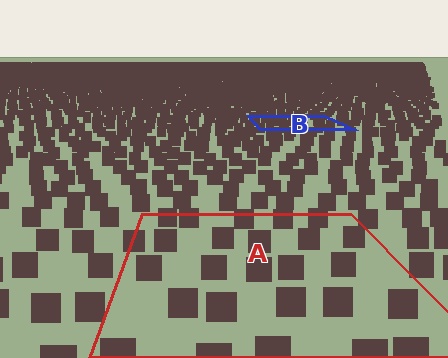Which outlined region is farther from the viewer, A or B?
Region B is farther from the viewer — the texture elements inside it appear smaller and more densely packed.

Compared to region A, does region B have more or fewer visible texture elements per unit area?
Region B has more texture elements per unit area — they are packed more densely because it is farther away.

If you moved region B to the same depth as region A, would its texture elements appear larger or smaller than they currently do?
They would appear larger. At a closer depth, the same texture elements are projected at a bigger on-screen size.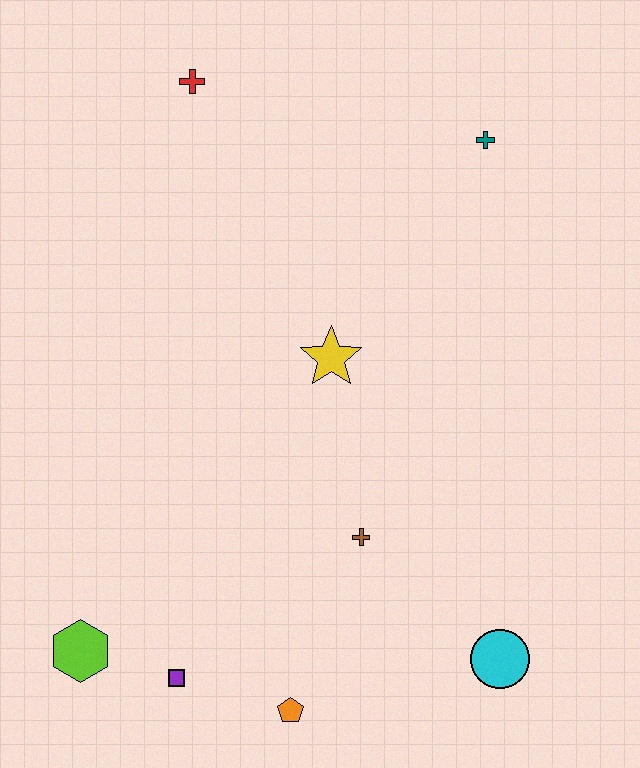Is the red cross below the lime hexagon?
No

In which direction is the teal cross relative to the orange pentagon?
The teal cross is above the orange pentagon.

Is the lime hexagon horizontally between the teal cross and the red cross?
No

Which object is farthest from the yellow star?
The lime hexagon is farthest from the yellow star.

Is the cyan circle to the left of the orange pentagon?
No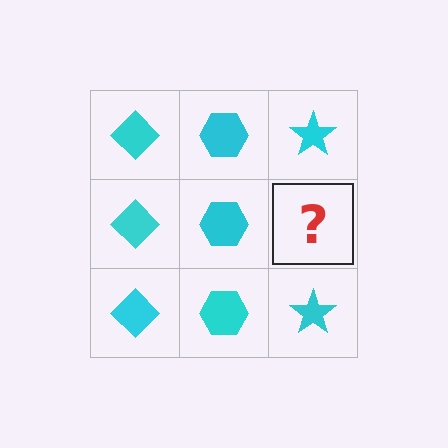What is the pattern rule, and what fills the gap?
The rule is that each column has a consistent shape. The gap should be filled with a cyan star.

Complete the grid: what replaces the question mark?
The question mark should be replaced with a cyan star.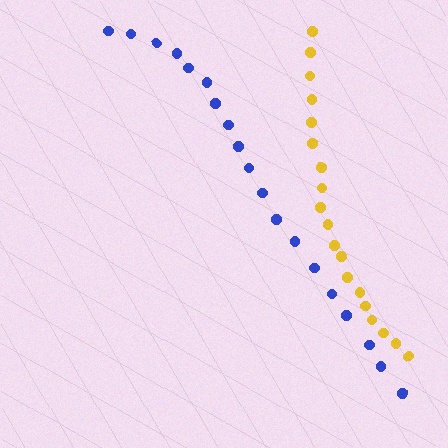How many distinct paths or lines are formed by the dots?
There are 2 distinct paths.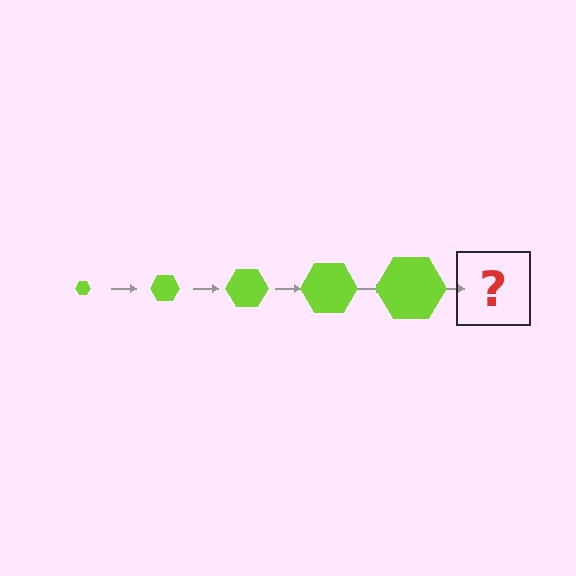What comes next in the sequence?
The next element should be a lime hexagon, larger than the previous one.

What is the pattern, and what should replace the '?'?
The pattern is that the hexagon gets progressively larger each step. The '?' should be a lime hexagon, larger than the previous one.